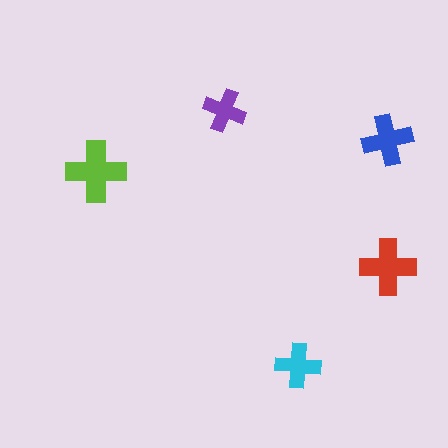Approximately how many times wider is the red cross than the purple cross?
About 1.5 times wider.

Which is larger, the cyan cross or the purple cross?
The cyan one.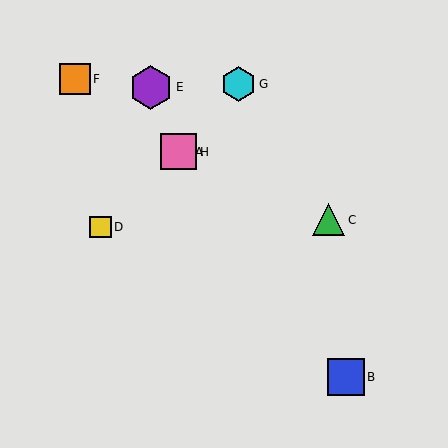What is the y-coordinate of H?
Object H is at y≈152.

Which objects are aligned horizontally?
Objects A, H are aligned horizontally.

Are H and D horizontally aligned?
No, H is at y≈152 and D is at y≈227.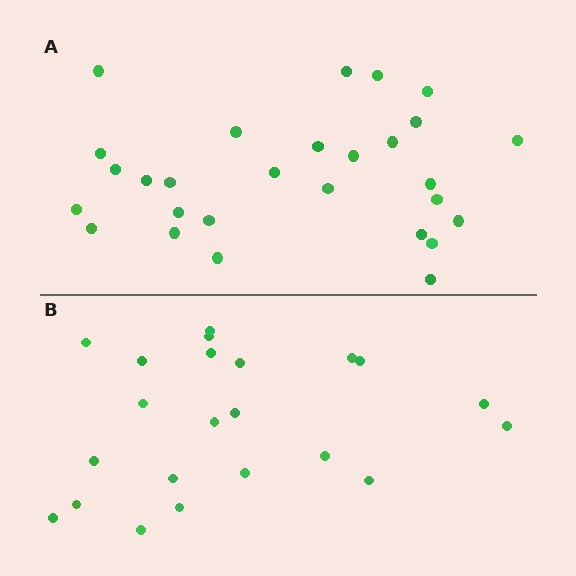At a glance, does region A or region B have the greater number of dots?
Region A (the top region) has more dots.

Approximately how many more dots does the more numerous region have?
Region A has about 6 more dots than region B.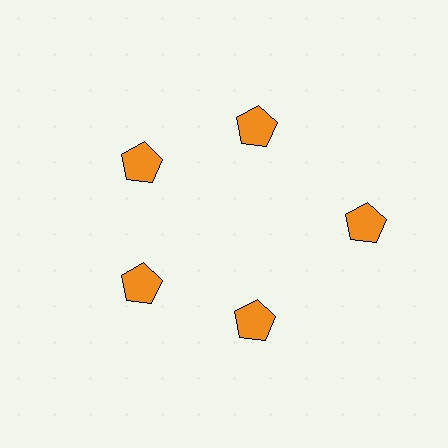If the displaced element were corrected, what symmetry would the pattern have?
It would have 5-fold rotational symmetry — the pattern would map onto itself every 72 degrees.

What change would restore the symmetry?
The symmetry would be restored by moving it inward, back onto the ring so that all 5 pentagons sit at equal angles and equal distance from the center.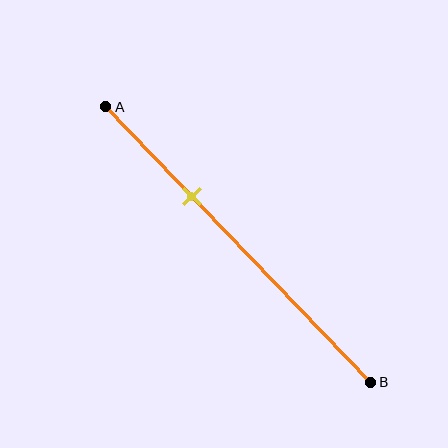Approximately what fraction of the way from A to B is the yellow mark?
The yellow mark is approximately 35% of the way from A to B.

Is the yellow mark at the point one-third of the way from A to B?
Yes, the mark is approximately at the one-third point.